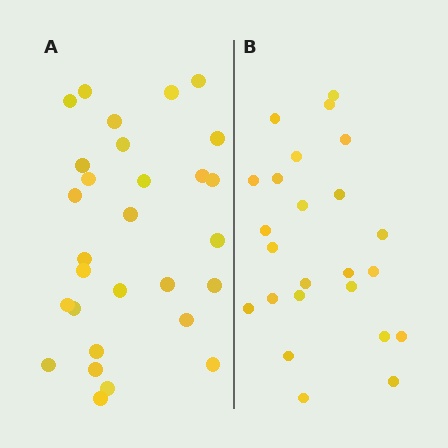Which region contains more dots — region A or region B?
Region A (the left region) has more dots.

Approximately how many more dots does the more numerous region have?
Region A has about 5 more dots than region B.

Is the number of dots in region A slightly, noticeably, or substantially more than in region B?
Region A has only slightly more — the two regions are fairly close. The ratio is roughly 1.2 to 1.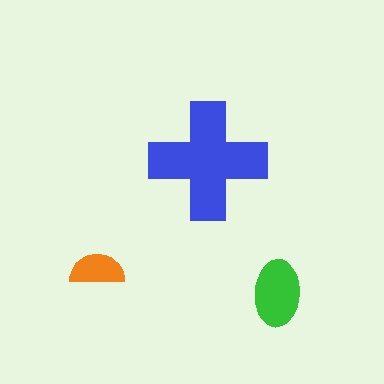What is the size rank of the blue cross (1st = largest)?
1st.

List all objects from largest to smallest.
The blue cross, the green ellipse, the orange semicircle.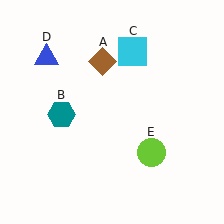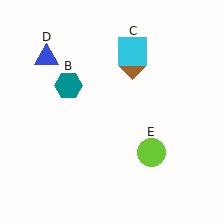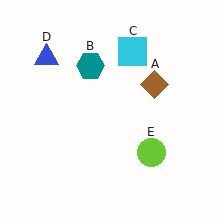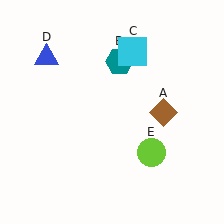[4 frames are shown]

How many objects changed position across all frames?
2 objects changed position: brown diamond (object A), teal hexagon (object B).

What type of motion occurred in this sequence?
The brown diamond (object A), teal hexagon (object B) rotated clockwise around the center of the scene.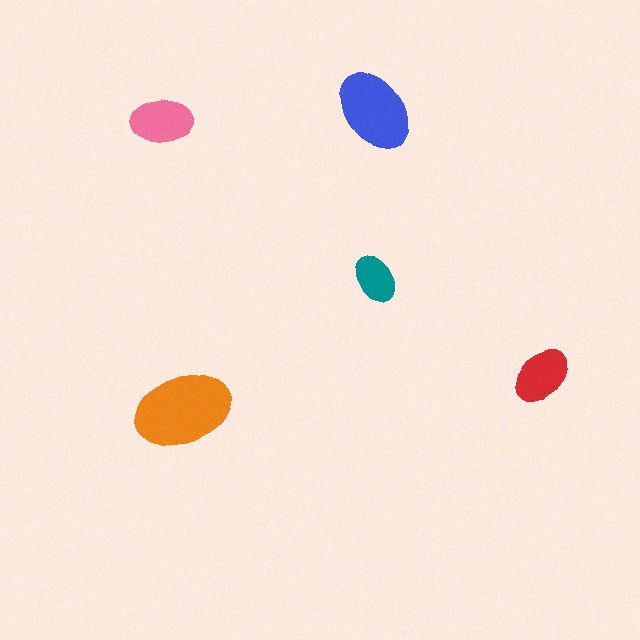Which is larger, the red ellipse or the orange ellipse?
The orange one.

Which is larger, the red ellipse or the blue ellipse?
The blue one.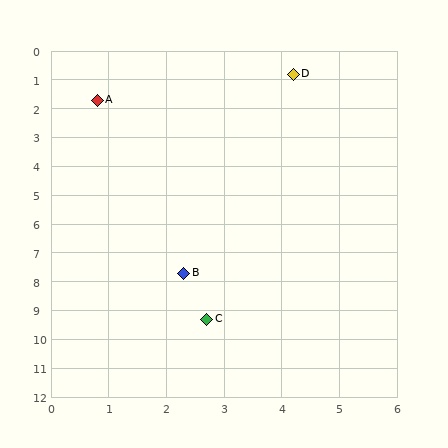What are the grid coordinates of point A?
Point A is at approximately (0.8, 1.7).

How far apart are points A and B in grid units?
Points A and B are about 6.2 grid units apart.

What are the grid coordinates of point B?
Point B is at approximately (2.3, 7.7).